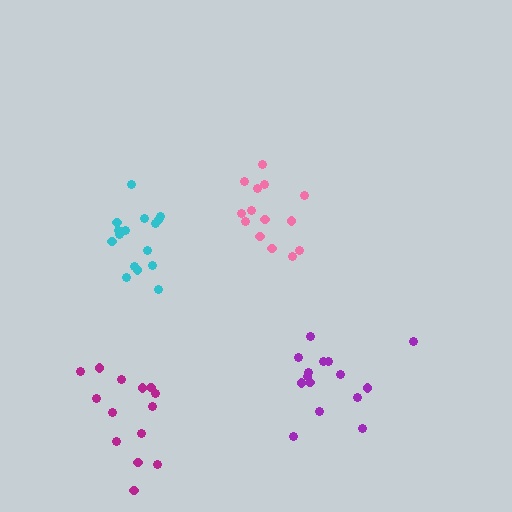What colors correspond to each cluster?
The clusters are colored: purple, pink, magenta, cyan.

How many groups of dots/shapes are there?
There are 4 groups.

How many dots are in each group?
Group 1: 15 dots, Group 2: 14 dots, Group 3: 14 dots, Group 4: 16 dots (59 total).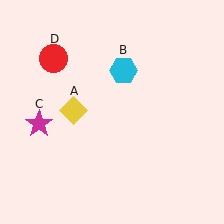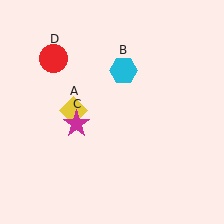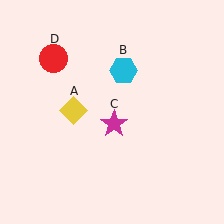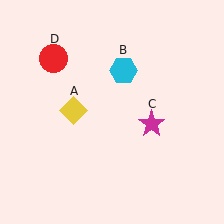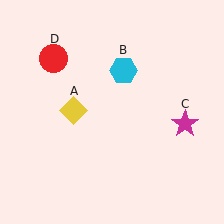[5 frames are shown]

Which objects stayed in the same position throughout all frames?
Yellow diamond (object A) and cyan hexagon (object B) and red circle (object D) remained stationary.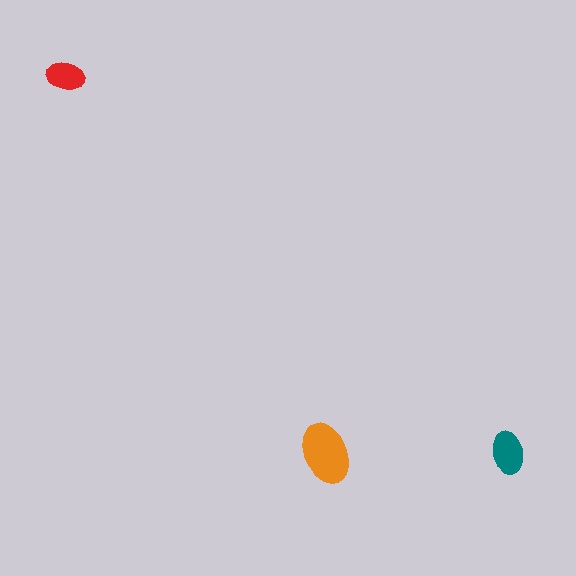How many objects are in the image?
There are 3 objects in the image.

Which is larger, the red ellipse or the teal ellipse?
The teal one.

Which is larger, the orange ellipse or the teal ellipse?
The orange one.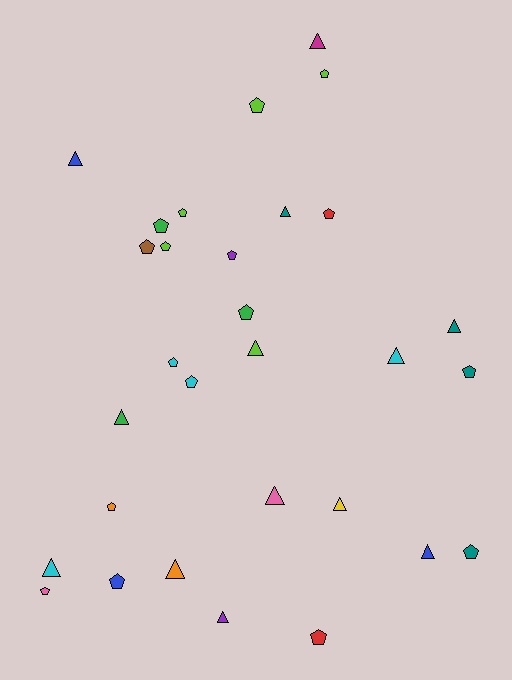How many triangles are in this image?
There are 13 triangles.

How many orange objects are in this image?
There are 2 orange objects.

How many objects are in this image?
There are 30 objects.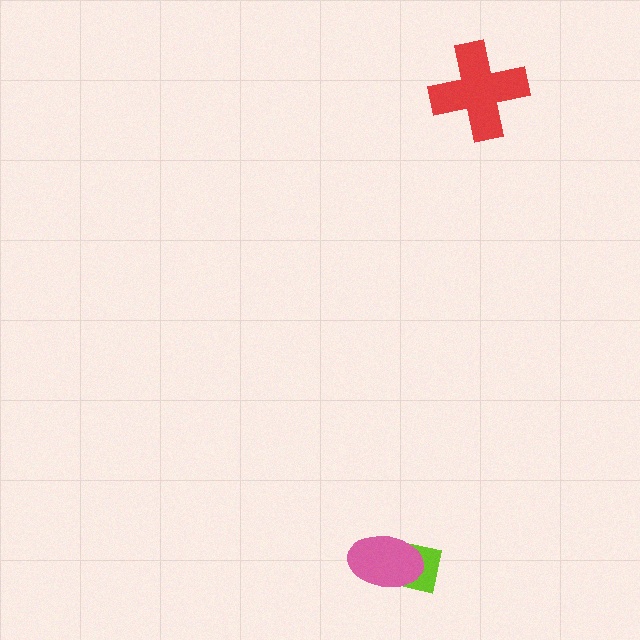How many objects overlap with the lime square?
1 object overlaps with the lime square.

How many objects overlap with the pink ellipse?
1 object overlaps with the pink ellipse.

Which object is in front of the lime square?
The pink ellipse is in front of the lime square.